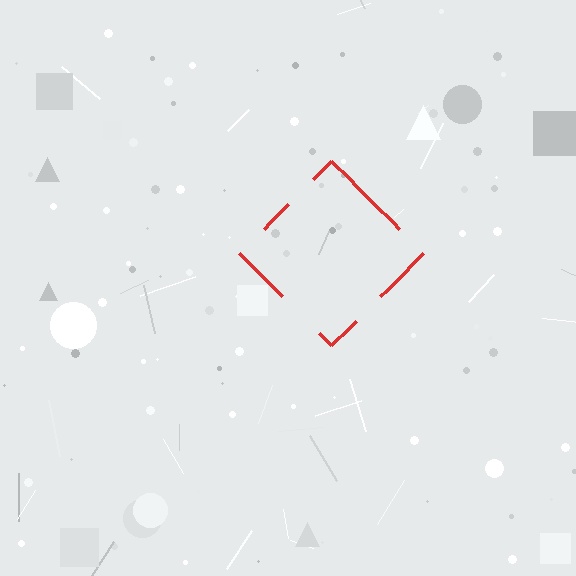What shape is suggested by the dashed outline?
The dashed outline suggests a diamond.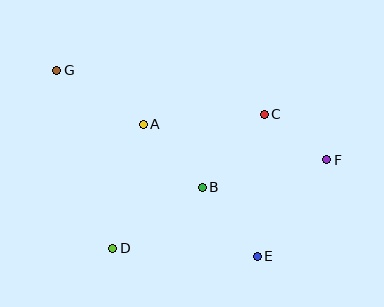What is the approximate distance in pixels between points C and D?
The distance between C and D is approximately 202 pixels.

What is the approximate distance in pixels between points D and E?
The distance between D and E is approximately 145 pixels.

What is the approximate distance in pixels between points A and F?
The distance between A and F is approximately 187 pixels.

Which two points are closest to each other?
Points C and F are closest to each other.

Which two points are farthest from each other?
Points F and G are farthest from each other.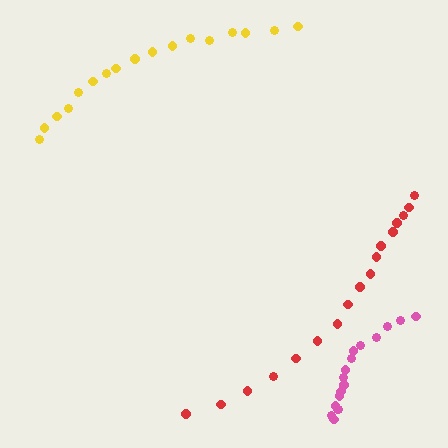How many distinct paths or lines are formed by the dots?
There are 3 distinct paths.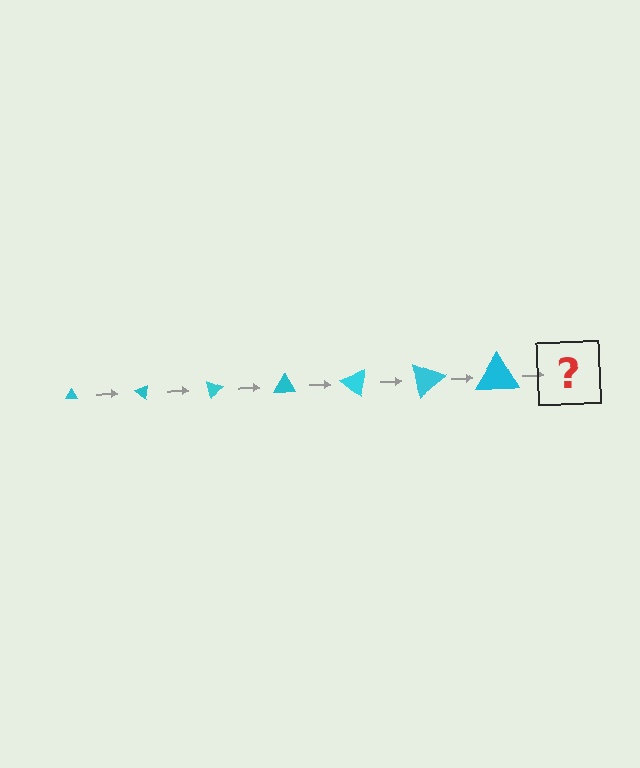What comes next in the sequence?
The next element should be a triangle, larger than the previous one and rotated 280 degrees from the start.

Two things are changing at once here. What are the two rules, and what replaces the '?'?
The two rules are that the triangle grows larger each step and it rotates 40 degrees each step. The '?' should be a triangle, larger than the previous one and rotated 280 degrees from the start.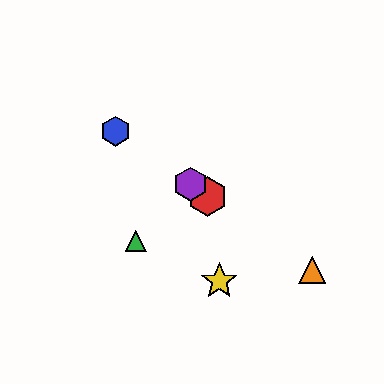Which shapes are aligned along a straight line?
The red hexagon, the blue hexagon, the purple hexagon, the orange triangle are aligned along a straight line.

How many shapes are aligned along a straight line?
4 shapes (the red hexagon, the blue hexagon, the purple hexagon, the orange triangle) are aligned along a straight line.